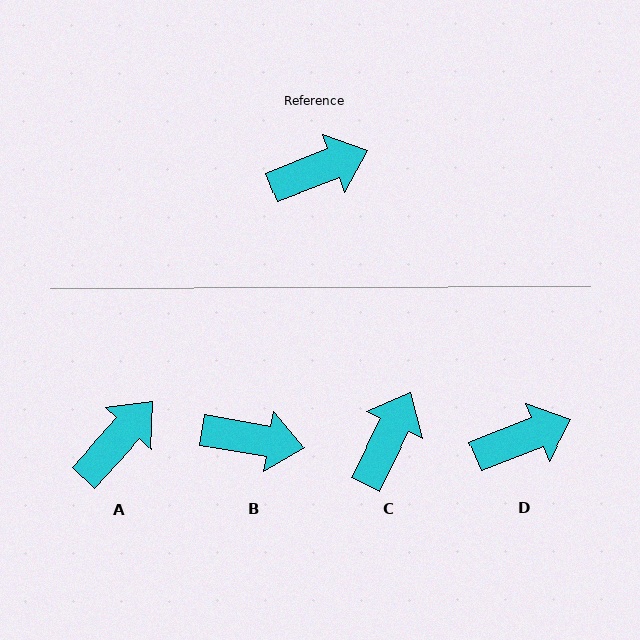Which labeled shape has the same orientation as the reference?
D.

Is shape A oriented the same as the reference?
No, it is off by about 26 degrees.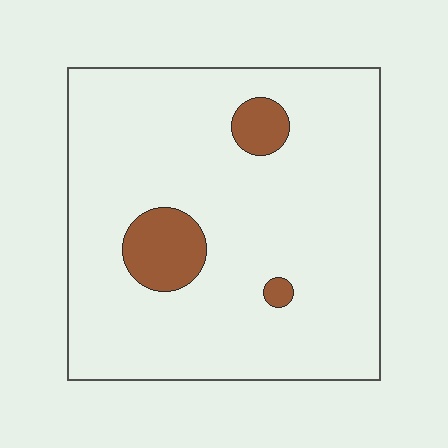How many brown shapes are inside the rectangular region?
3.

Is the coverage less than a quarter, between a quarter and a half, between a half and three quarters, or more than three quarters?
Less than a quarter.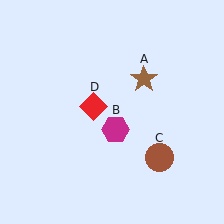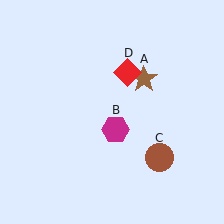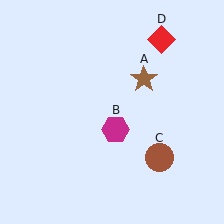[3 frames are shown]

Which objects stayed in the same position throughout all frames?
Brown star (object A) and magenta hexagon (object B) and brown circle (object C) remained stationary.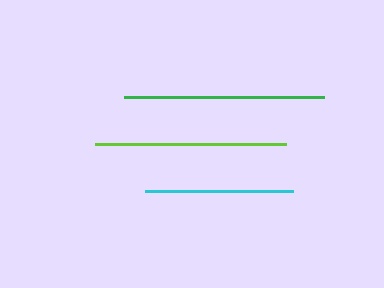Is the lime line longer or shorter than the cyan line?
The lime line is longer than the cyan line.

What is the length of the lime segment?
The lime segment is approximately 191 pixels long.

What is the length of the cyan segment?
The cyan segment is approximately 147 pixels long.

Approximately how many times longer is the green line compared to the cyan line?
The green line is approximately 1.4 times the length of the cyan line.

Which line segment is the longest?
The green line is the longest at approximately 200 pixels.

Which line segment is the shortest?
The cyan line is the shortest at approximately 147 pixels.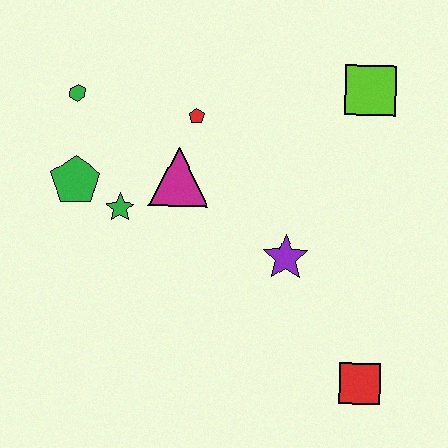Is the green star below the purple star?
No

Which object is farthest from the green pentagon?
The red square is farthest from the green pentagon.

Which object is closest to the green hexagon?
The green pentagon is closest to the green hexagon.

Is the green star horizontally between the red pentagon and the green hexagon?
Yes